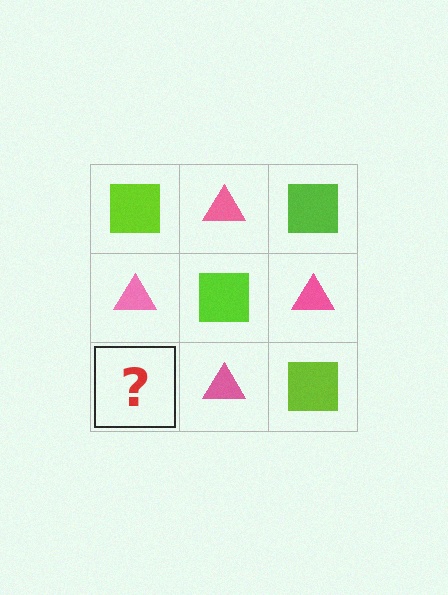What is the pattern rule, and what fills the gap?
The rule is that it alternates lime square and pink triangle in a checkerboard pattern. The gap should be filled with a lime square.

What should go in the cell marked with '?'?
The missing cell should contain a lime square.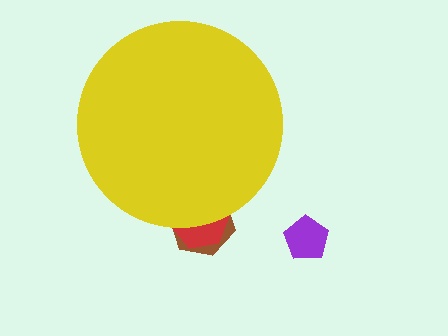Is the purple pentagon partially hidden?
No, the purple pentagon is fully visible.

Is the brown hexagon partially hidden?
Yes, the brown hexagon is partially hidden behind the yellow circle.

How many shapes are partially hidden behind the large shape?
2 shapes are partially hidden.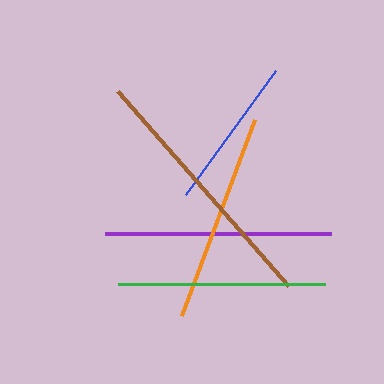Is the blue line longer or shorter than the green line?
The green line is longer than the blue line.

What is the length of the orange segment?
The orange segment is approximately 209 pixels long.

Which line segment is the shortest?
The blue line is the shortest at approximately 153 pixels.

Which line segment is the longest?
The brown line is the longest at approximately 259 pixels.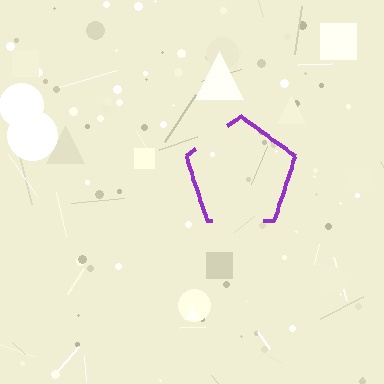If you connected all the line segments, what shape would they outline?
They would outline a pentagon.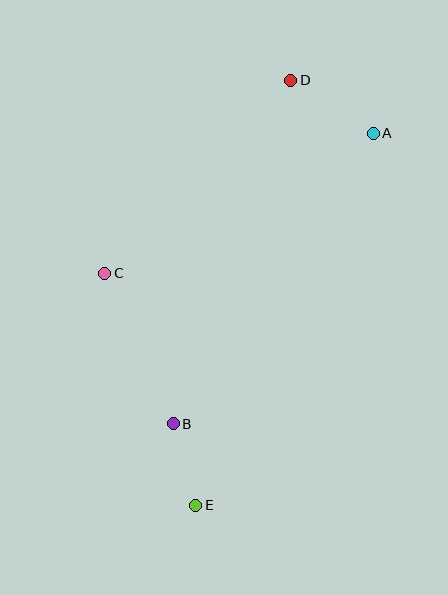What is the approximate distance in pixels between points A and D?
The distance between A and D is approximately 98 pixels.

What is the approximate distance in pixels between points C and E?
The distance between C and E is approximately 249 pixels.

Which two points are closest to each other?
Points B and E are closest to each other.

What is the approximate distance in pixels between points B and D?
The distance between B and D is approximately 363 pixels.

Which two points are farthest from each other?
Points D and E are farthest from each other.